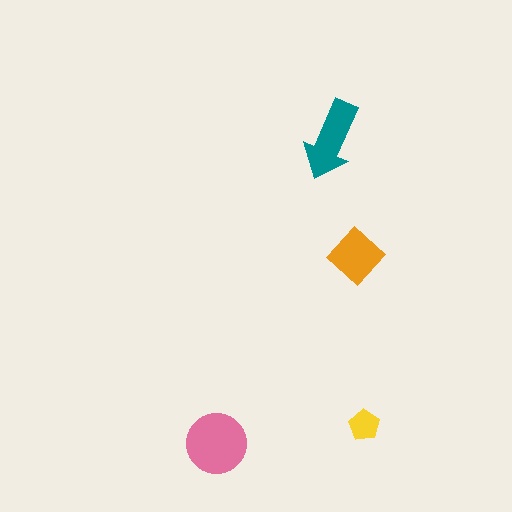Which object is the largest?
The pink circle.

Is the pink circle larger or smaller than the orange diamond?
Larger.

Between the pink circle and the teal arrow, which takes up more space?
The pink circle.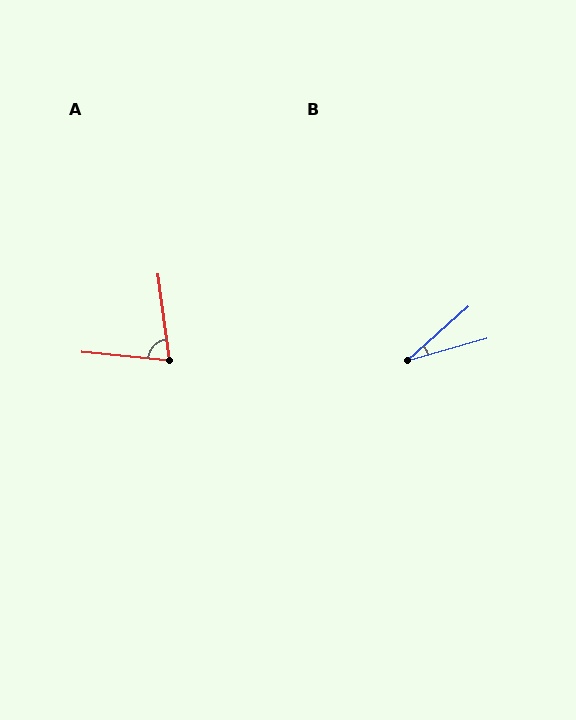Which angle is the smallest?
B, at approximately 26 degrees.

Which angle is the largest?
A, at approximately 77 degrees.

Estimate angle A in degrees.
Approximately 77 degrees.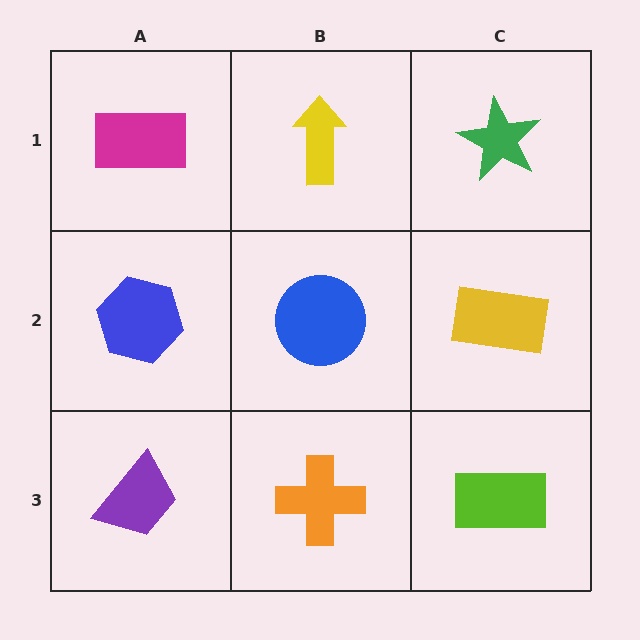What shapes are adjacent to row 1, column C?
A yellow rectangle (row 2, column C), a yellow arrow (row 1, column B).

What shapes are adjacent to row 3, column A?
A blue hexagon (row 2, column A), an orange cross (row 3, column B).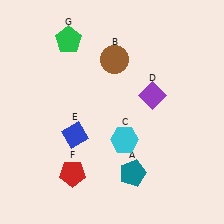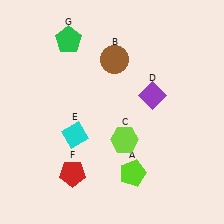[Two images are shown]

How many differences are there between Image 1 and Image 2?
There are 3 differences between the two images.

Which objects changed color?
A changed from teal to lime. C changed from cyan to lime. E changed from blue to cyan.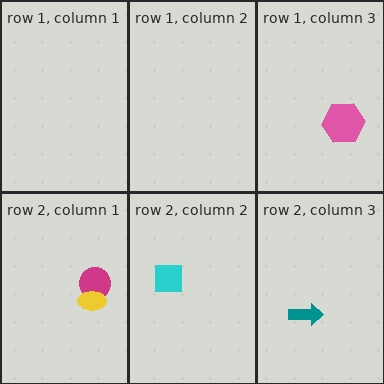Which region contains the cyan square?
The row 2, column 2 region.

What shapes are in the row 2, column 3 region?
The teal arrow.